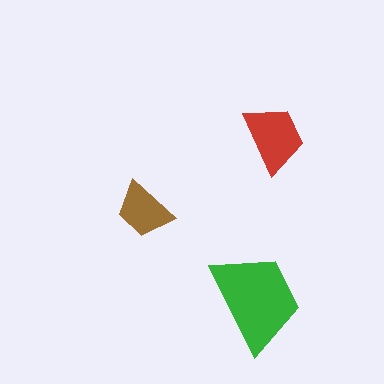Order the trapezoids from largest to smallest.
the green one, the red one, the brown one.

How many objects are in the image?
There are 3 objects in the image.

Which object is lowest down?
The green trapezoid is bottommost.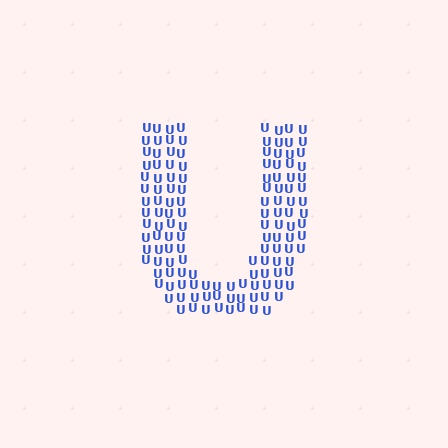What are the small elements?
The small elements are letter U's.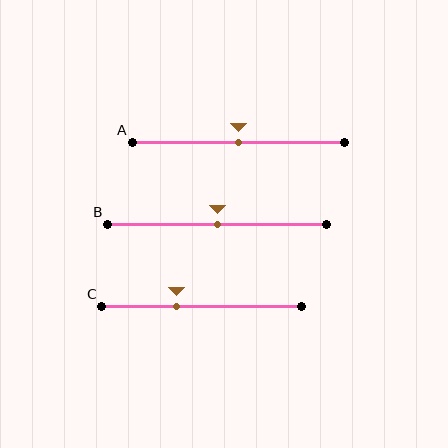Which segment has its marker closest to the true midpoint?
Segment A has its marker closest to the true midpoint.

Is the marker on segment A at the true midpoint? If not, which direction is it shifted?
Yes, the marker on segment A is at the true midpoint.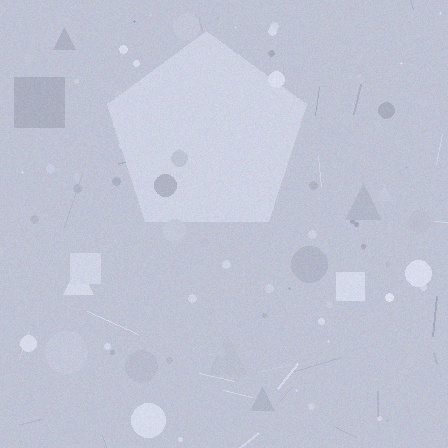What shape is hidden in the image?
A pentagon is hidden in the image.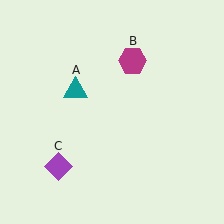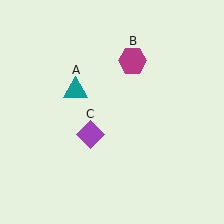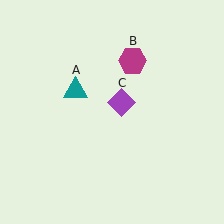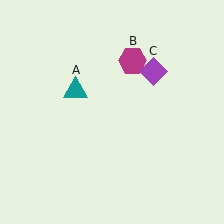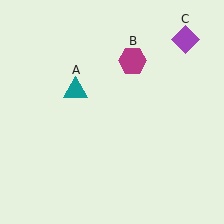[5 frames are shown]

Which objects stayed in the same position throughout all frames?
Teal triangle (object A) and magenta hexagon (object B) remained stationary.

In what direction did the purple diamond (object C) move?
The purple diamond (object C) moved up and to the right.